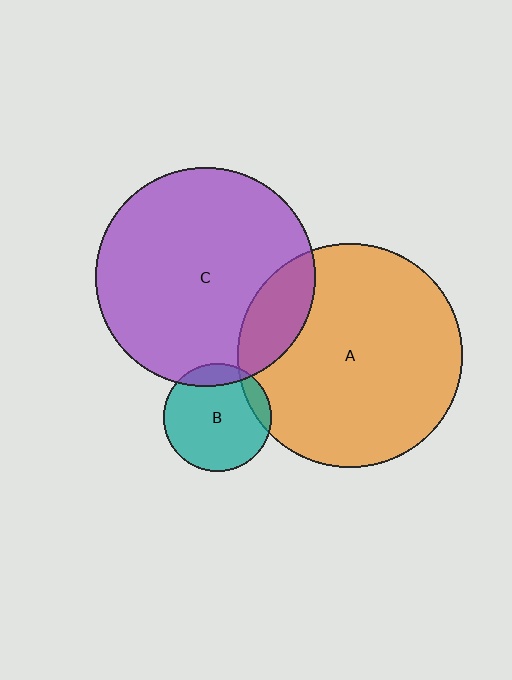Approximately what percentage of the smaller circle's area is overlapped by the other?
Approximately 15%.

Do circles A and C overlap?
Yes.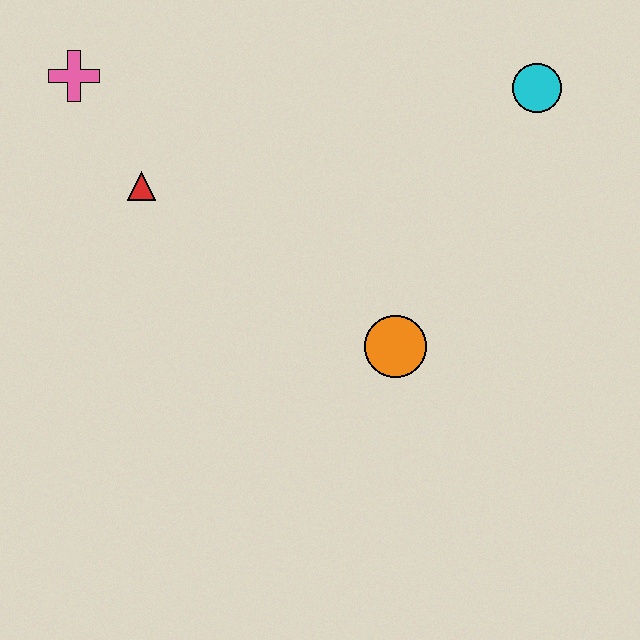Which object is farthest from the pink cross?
The cyan circle is farthest from the pink cross.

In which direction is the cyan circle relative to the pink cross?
The cyan circle is to the right of the pink cross.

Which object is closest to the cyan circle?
The orange circle is closest to the cyan circle.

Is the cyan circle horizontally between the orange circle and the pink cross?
No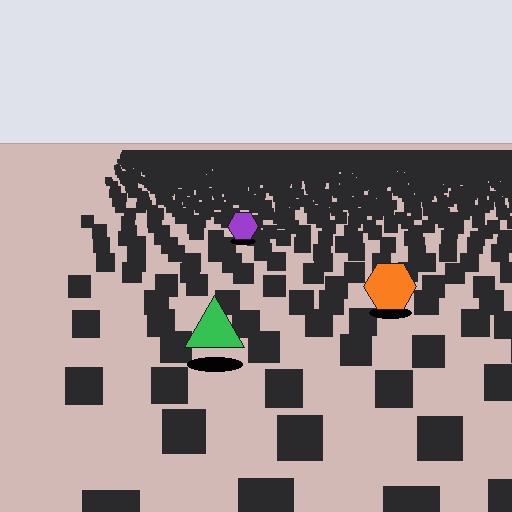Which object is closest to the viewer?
The green triangle is closest. The texture marks near it are larger and more spread out.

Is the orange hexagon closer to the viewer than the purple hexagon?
Yes. The orange hexagon is closer — you can tell from the texture gradient: the ground texture is coarser near it.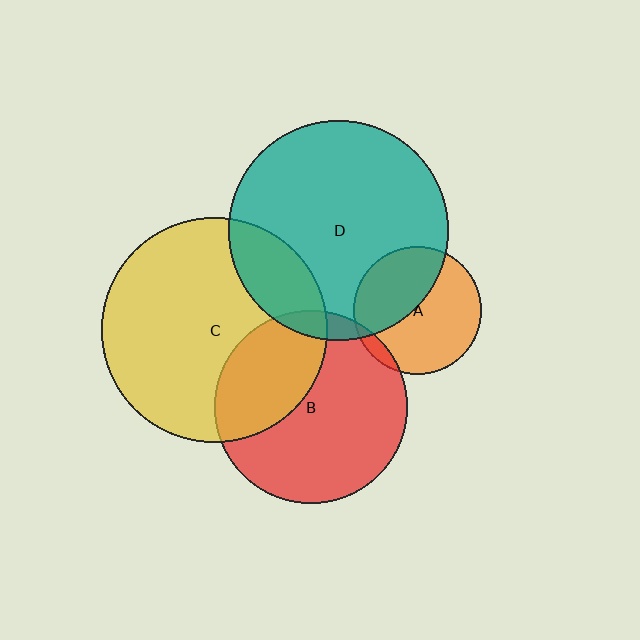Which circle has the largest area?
Circle C (yellow).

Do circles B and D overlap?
Yes.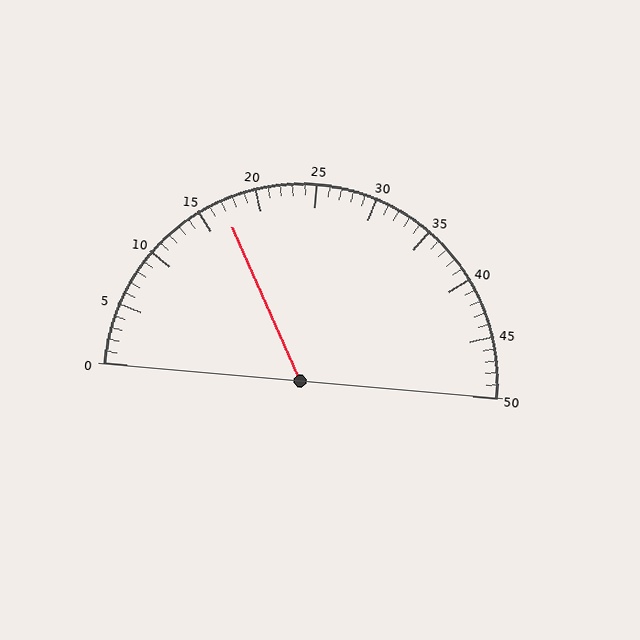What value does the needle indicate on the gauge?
The needle indicates approximately 17.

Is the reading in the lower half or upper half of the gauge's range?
The reading is in the lower half of the range (0 to 50).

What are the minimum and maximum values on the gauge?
The gauge ranges from 0 to 50.